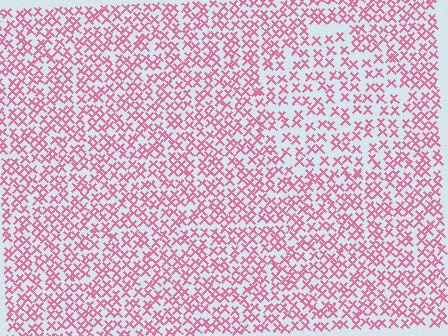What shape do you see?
I see a circle.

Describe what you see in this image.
The image contains small pink elements arranged at two different densities. A circle-shaped region is visible where the elements are less densely packed than the surrounding area.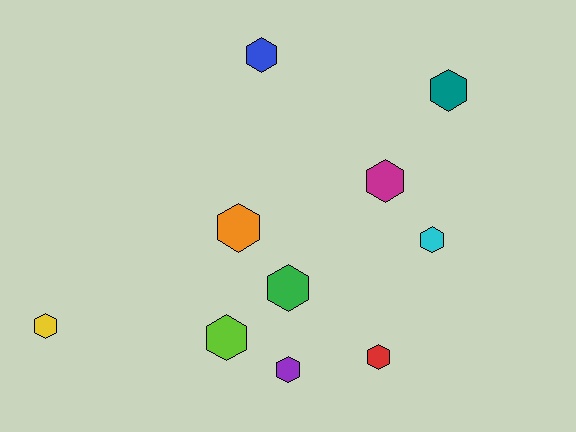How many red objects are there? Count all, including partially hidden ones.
There is 1 red object.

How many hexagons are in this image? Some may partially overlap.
There are 10 hexagons.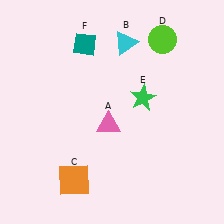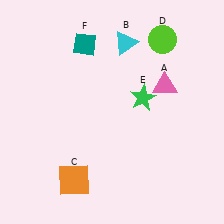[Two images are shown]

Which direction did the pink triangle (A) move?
The pink triangle (A) moved right.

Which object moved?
The pink triangle (A) moved right.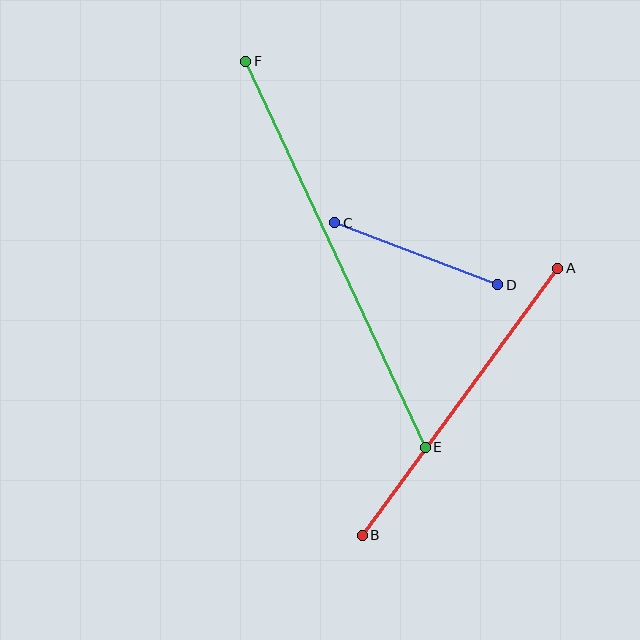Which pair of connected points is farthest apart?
Points E and F are farthest apart.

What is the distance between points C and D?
The distance is approximately 175 pixels.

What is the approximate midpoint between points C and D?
The midpoint is at approximately (416, 254) pixels.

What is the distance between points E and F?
The distance is approximately 426 pixels.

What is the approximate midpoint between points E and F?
The midpoint is at approximately (336, 254) pixels.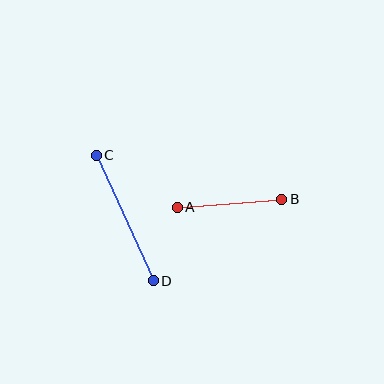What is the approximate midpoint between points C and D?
The midpoint is at approximately (125, 218) pixels.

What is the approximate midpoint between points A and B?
The midpoint is at approximately (229, 203) pixels.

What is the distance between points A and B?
The distance is approximately 105 pixels.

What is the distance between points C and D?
The distance is approximately 138 pixels.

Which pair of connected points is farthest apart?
Points C and D are farthest apart.